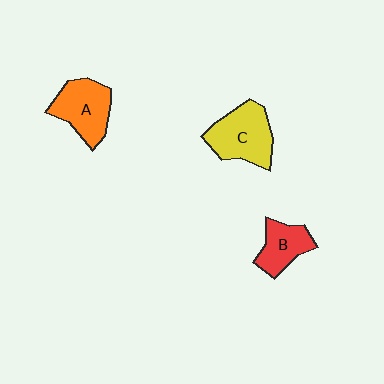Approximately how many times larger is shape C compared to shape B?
Approximately 1.5 times.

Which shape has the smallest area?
Shape B (red).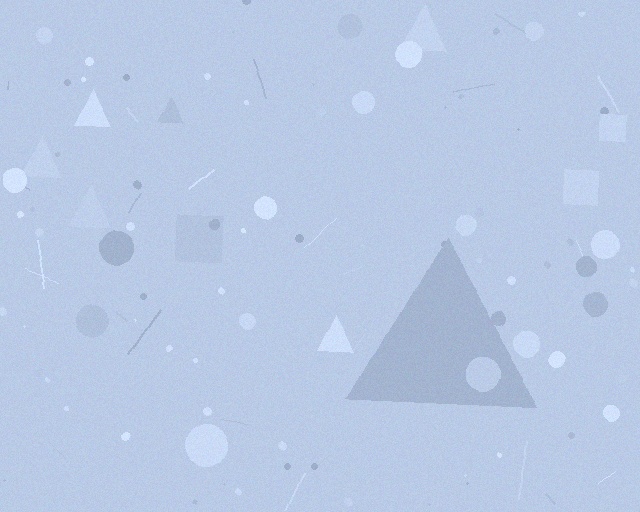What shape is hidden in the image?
A triangle is hidden in the image.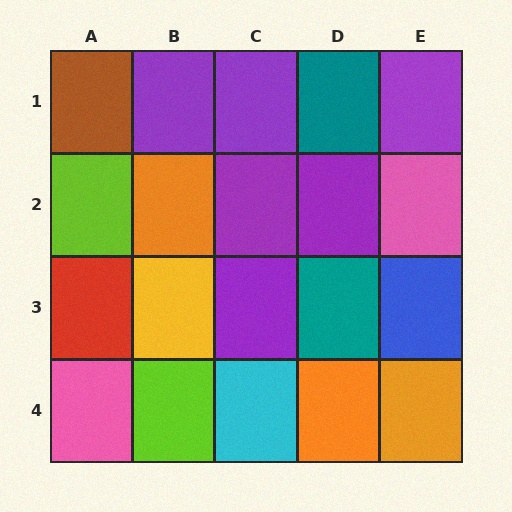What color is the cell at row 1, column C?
Purple.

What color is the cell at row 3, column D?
Teal.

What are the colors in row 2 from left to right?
Lime, orange, purple, purple, pink.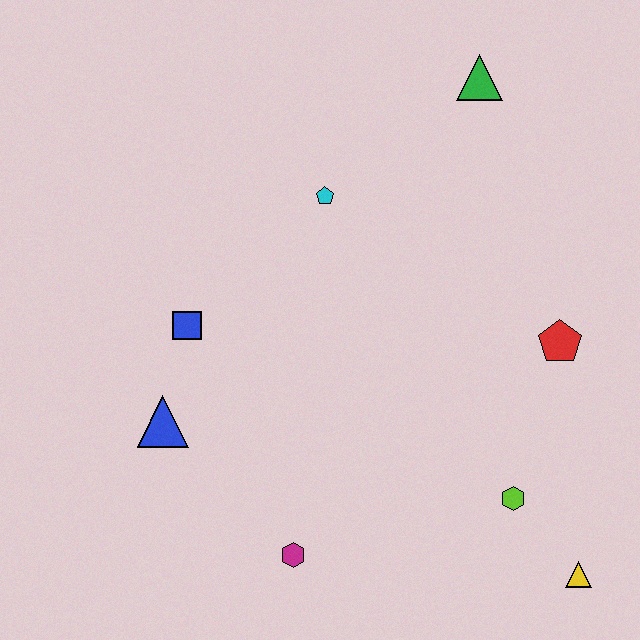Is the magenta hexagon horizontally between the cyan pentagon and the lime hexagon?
No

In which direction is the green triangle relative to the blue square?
The green triangle is to the right of the blue square.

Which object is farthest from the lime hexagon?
The green triangle is farthest from the lime hexagon.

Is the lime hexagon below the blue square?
Yes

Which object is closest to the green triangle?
The cyan pentagon is closest to the green triangle.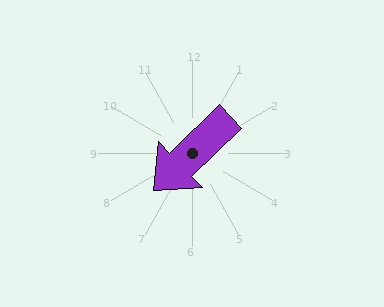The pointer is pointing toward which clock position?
Roughly 8 o'clock.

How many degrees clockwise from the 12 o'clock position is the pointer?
Approximately 226 degrees.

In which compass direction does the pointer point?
Southwest.